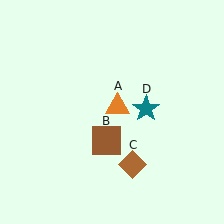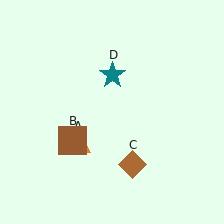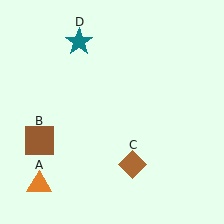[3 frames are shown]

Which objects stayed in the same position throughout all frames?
Brown diamond (object C) remained stationary.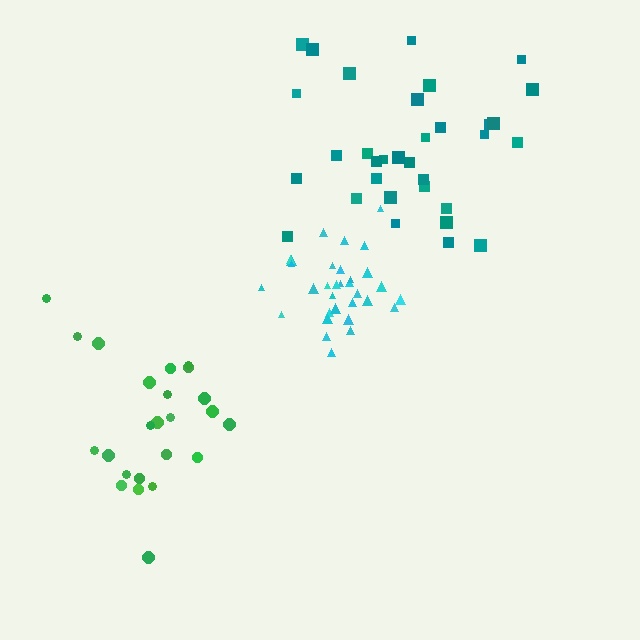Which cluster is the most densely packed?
Cyan.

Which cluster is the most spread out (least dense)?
Teal.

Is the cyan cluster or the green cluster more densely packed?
Cyan.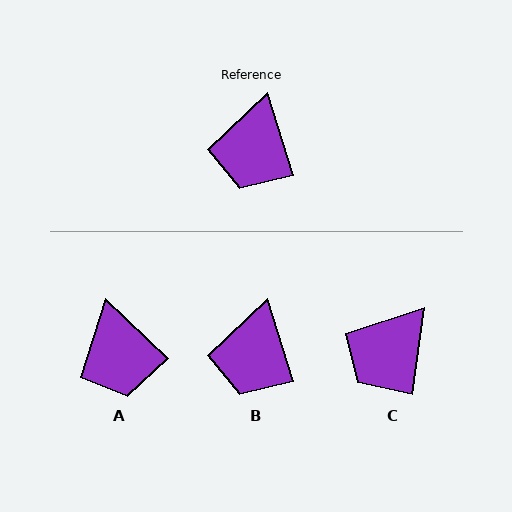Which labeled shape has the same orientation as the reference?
B.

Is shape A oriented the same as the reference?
No, it is off by about 29 degrees.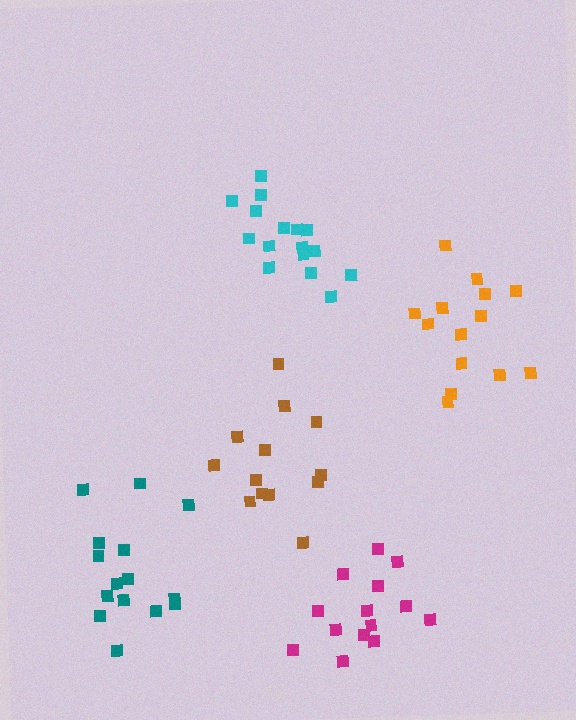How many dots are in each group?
Group 1: 14 dots, Group 2: 16 dots, Group 3: 13 dots, Group 4: 14 dots, Group 5: 15 dots (72 total).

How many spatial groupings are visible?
There are 5 spatial groupings.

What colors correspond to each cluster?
The clusters are colored: orange, cyan, brown, magenta, teal.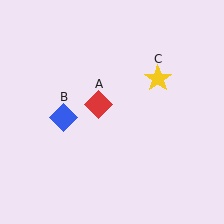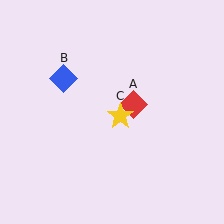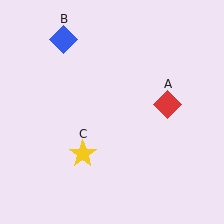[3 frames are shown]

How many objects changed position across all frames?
3 objects changed position: red diamond (object A), blue diamond (object B), yellow star (object C).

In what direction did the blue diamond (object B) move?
The blue diamond (object B) moved up.